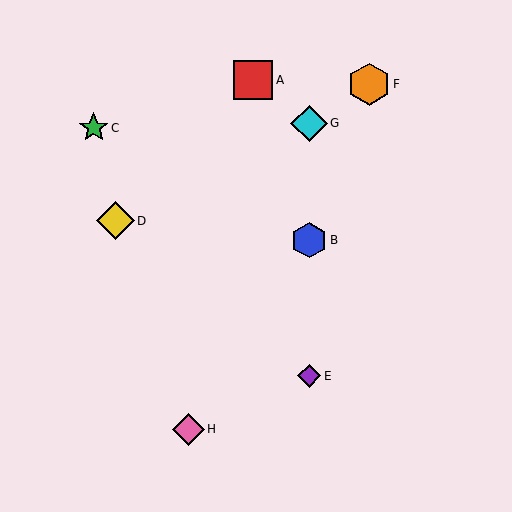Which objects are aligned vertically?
Objects B, E, G are aligned vertically.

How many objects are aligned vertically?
3 objects (B, E, G) are aligned vertically.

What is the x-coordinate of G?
Object G is at x≈309.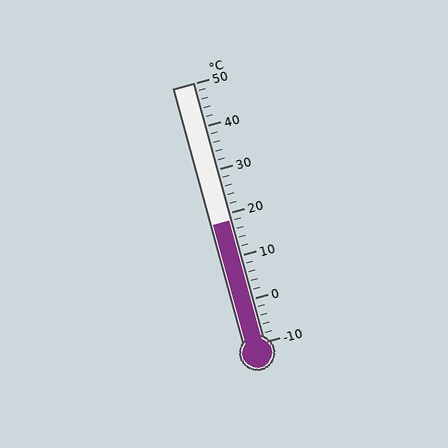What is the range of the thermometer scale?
The thermometer scale ranges from -10°C to 50°C.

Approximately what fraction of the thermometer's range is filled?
The thermometer is filled to approximately 45% of its range.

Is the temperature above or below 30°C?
The temperature is below 30°C.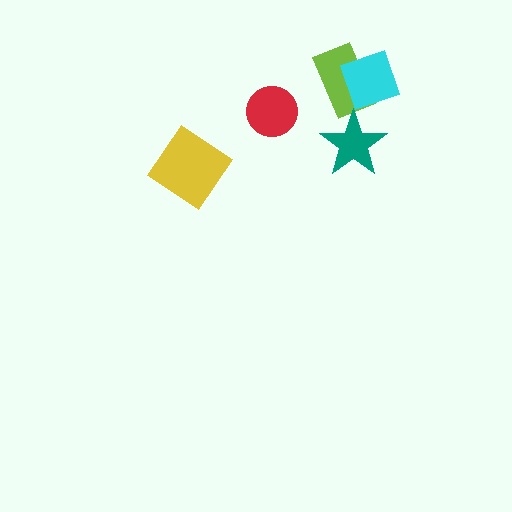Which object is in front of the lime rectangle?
The cyan diamond is in front of the lime rectangle.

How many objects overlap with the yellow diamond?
0 objects overlap with the yellow diamond.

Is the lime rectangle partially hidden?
Yes, it is partially covered by another shape.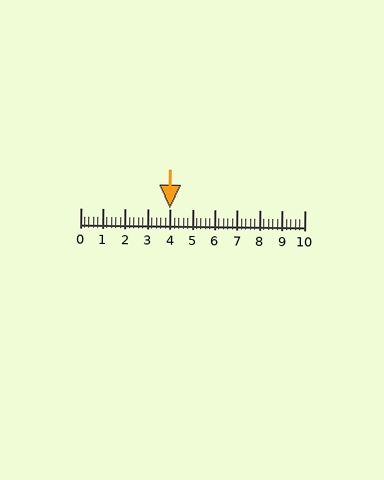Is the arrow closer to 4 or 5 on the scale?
The arrow is closer to 4.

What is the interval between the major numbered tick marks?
The major tick marks are spaced 1 units apart.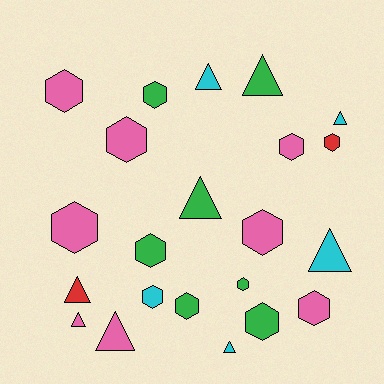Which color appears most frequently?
Pink, with 8 objects.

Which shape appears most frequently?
Hexagon, with 13 objects.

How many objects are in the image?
There are 22 objects.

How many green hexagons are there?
There are 5 green hexagons.